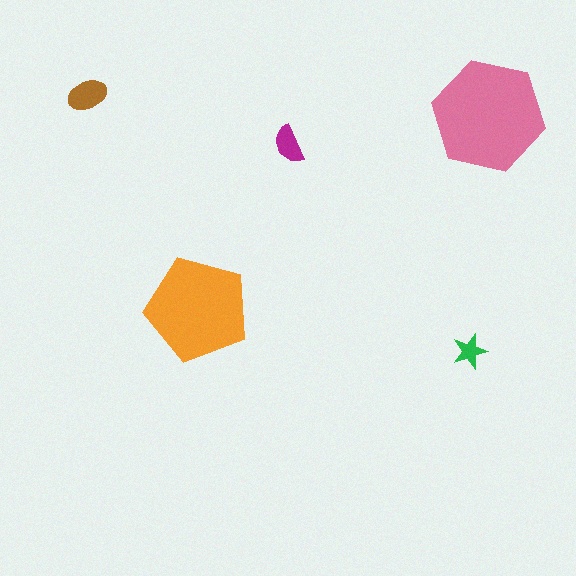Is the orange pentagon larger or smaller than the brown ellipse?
Larger.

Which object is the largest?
The pink hexagon.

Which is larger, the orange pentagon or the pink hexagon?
The pink hexagon.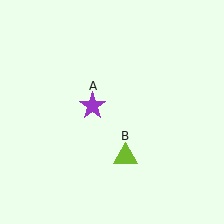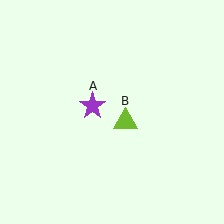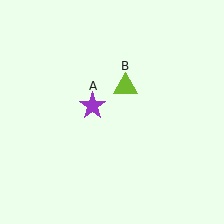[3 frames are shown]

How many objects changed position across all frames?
1 object changed position: lime triangle (object B).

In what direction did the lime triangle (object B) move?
The lime triangle (object B) moved up.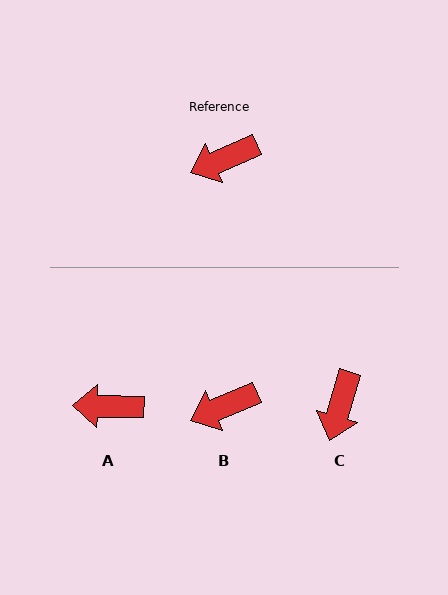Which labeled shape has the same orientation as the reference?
B.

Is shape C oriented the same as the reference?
No, it is off by about 50 degrees.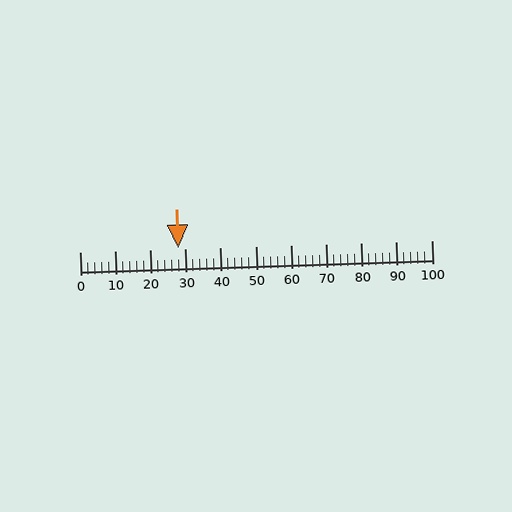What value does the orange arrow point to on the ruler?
The orange arrow points to approximately 28.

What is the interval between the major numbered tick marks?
The major tick marks are spaced 10 units apart.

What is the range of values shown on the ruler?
The ruler shows values from 0 to 100.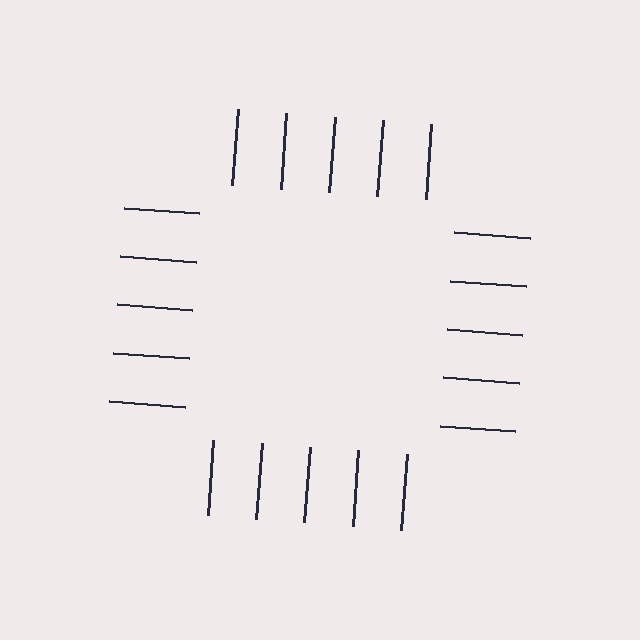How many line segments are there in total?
20 — 5 along each of the 4 edges.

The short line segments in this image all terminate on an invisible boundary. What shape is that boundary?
An illusory square — the line segments terminate on its edges but no continuous stroke is drawn.